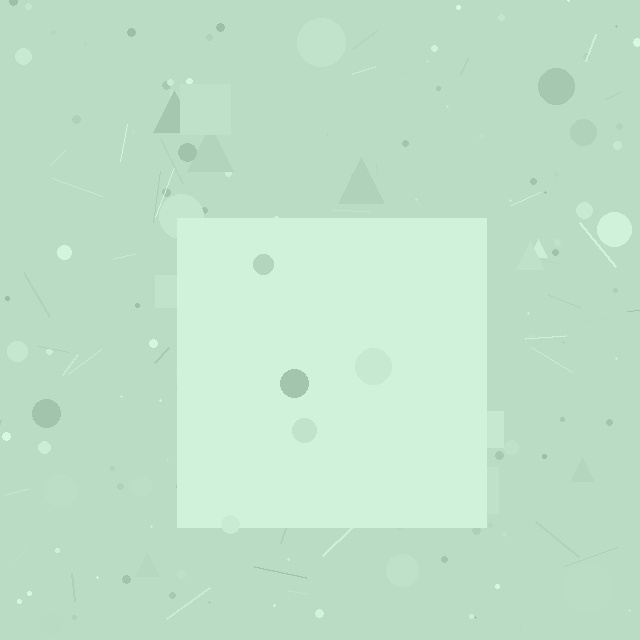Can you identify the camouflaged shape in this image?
The camouflaged shape is a square.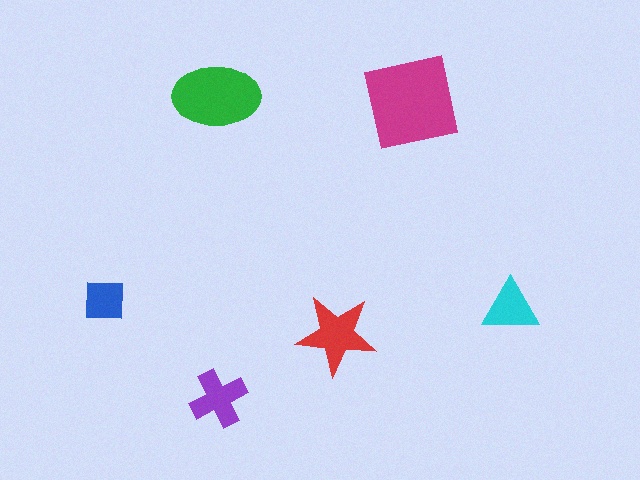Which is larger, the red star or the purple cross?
The red star.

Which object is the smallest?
The blue square.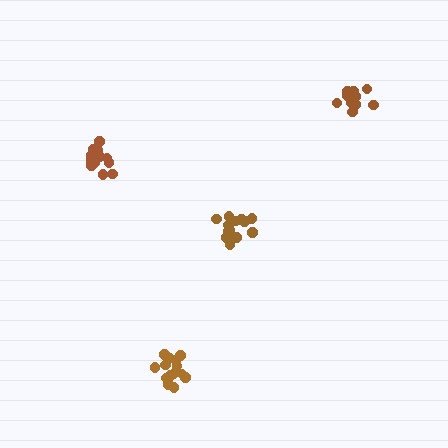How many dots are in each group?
Group 1: 15 dots, Group 2: 12 dots, Group 3: 13 dots, Group 4: 13 dots (53 total).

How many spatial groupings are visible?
There are 4 spatial groupings.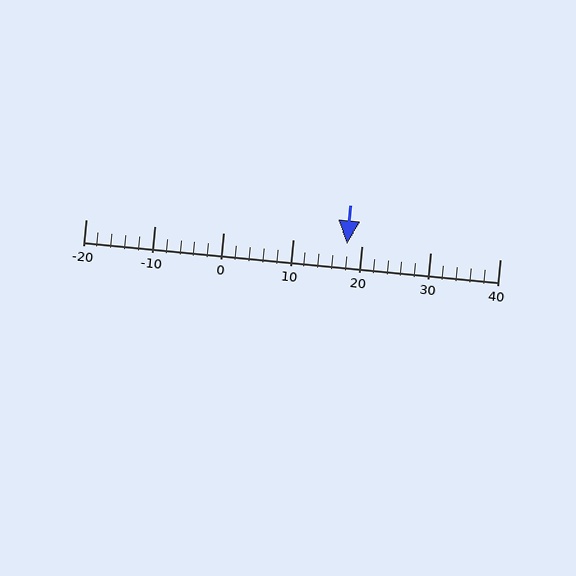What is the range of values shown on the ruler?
The ruler shows values from -20 to 40.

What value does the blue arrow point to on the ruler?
The blue arrow points to approximately 18.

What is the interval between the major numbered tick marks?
The major tick marks are spaced 10 units apart.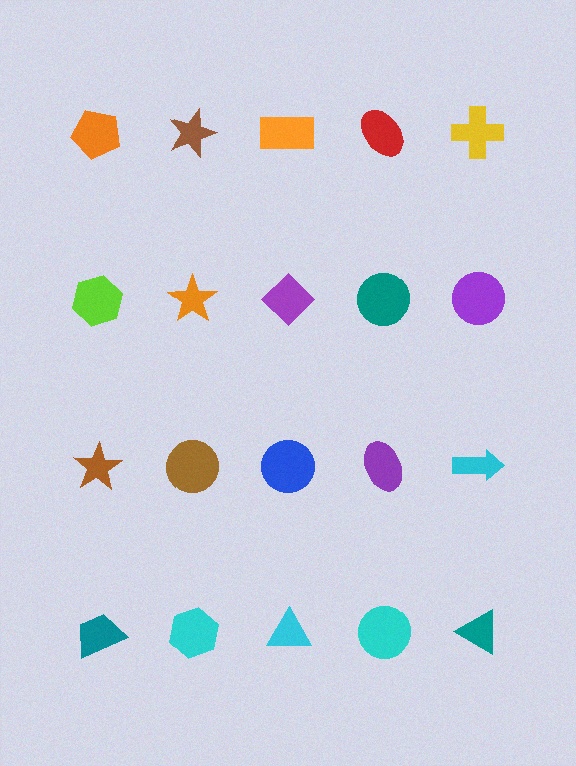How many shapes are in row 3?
5 shapes.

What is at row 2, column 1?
A lime hexagon.